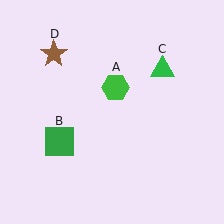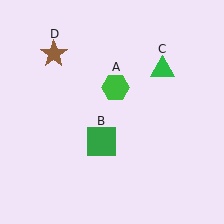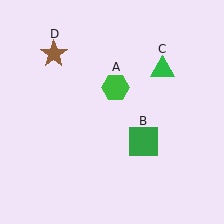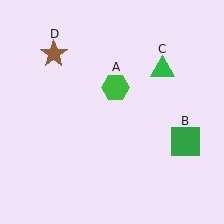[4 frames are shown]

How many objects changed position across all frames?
1 object changed position: green square (object B).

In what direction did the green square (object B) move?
The green square (object B) moved right.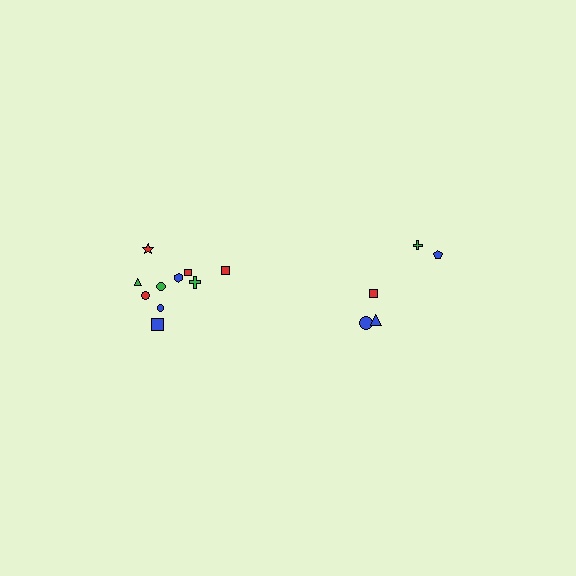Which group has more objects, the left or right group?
The left group.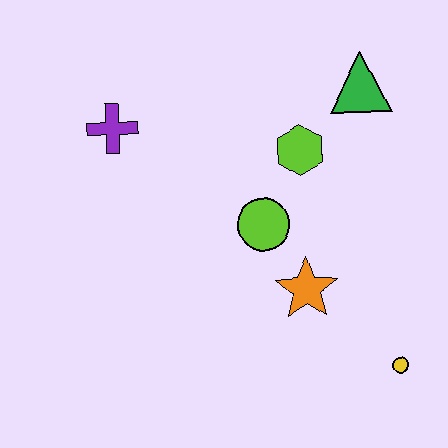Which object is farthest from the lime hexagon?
The yellow circle is farthest from the lime hexagon.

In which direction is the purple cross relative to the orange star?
The purple cross is to the left of the orange star.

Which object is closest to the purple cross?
The lime circle is closest to the purple cross.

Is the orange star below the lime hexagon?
Yes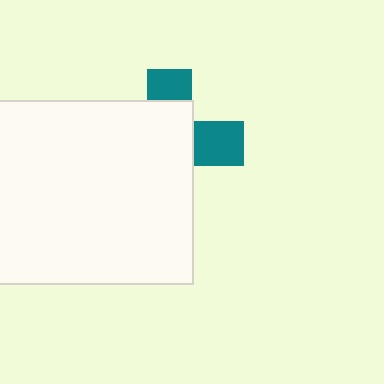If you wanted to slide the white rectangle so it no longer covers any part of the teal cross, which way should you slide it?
Slide it left — that is the most direct way to separate the two shapes.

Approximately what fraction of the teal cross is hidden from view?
Roughly 69% of the teal cross is hidden behind the white rectangle.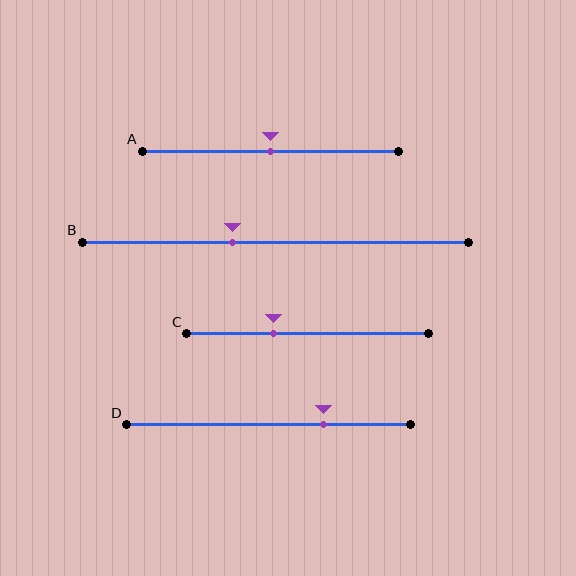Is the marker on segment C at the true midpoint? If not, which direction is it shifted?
No, the marker on segment C is shifted to the left by about 14% of the segment length.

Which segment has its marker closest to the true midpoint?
Segment A has its marker closest to the true midpoint.